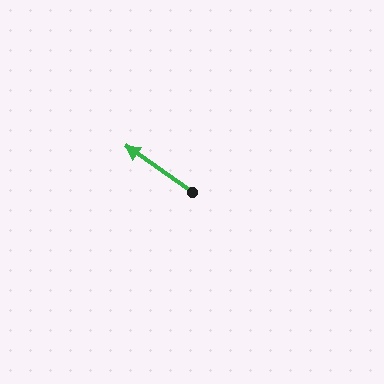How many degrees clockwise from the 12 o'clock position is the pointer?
Approximately 305 degrees.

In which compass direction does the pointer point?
Northwest.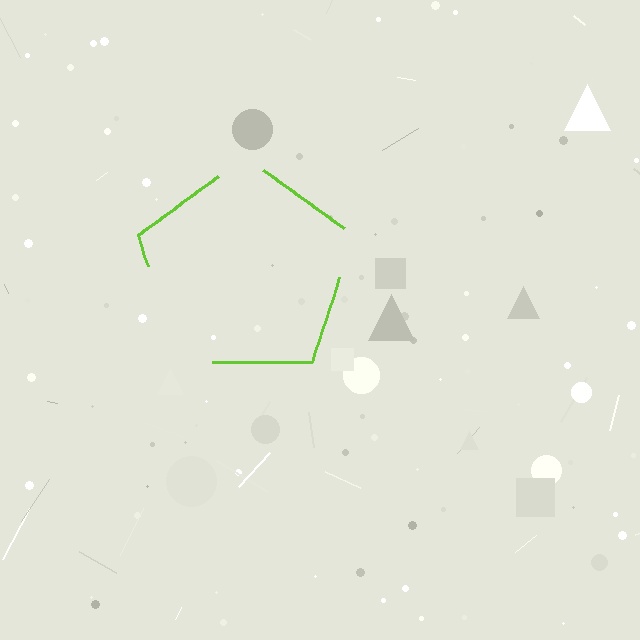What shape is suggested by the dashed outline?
The dashed outline suggests a pentagon.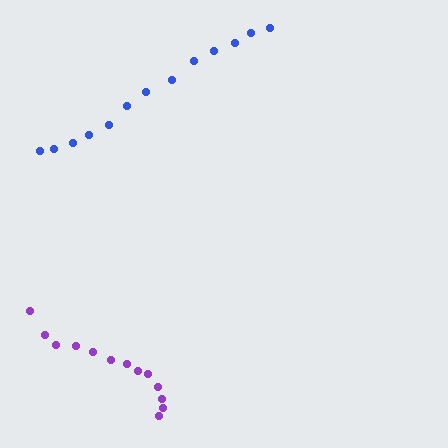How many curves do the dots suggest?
There are 2 distinct paths.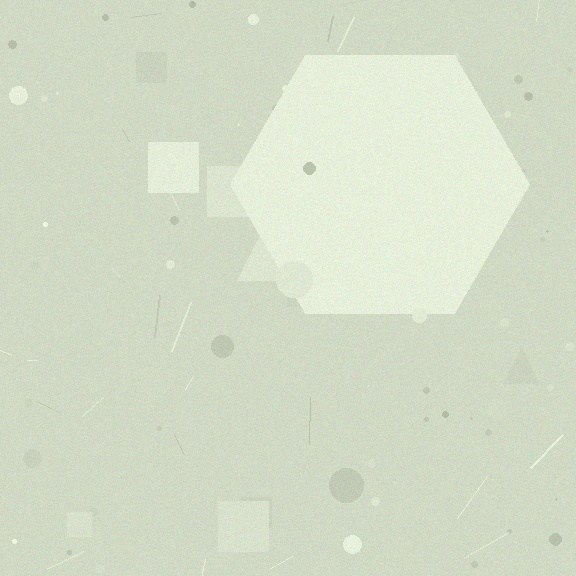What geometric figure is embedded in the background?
A hexagon is embedded in the background.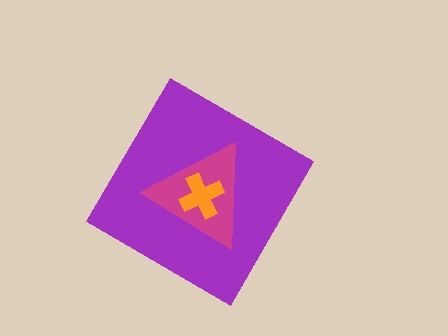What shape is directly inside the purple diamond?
The magenta triangle.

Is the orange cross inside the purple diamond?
Yes.